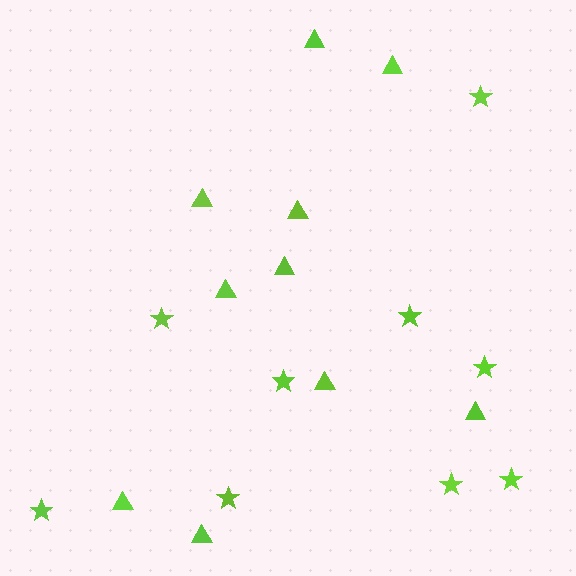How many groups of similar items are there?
There are 2 groups: one group of stars (9) and one group of triangles (10).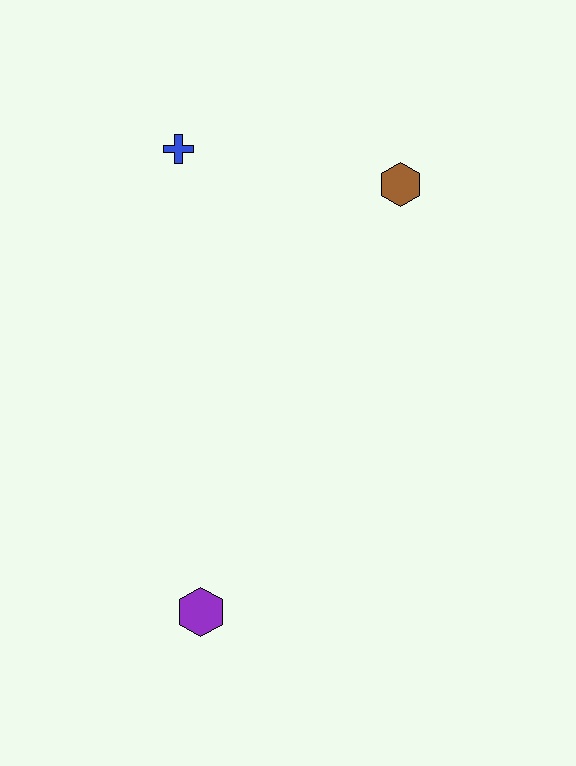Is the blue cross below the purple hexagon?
No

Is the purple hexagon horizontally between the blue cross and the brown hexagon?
Yes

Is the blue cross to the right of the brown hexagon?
No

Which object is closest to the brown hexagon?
The blue cross is closest to the brown hexagon.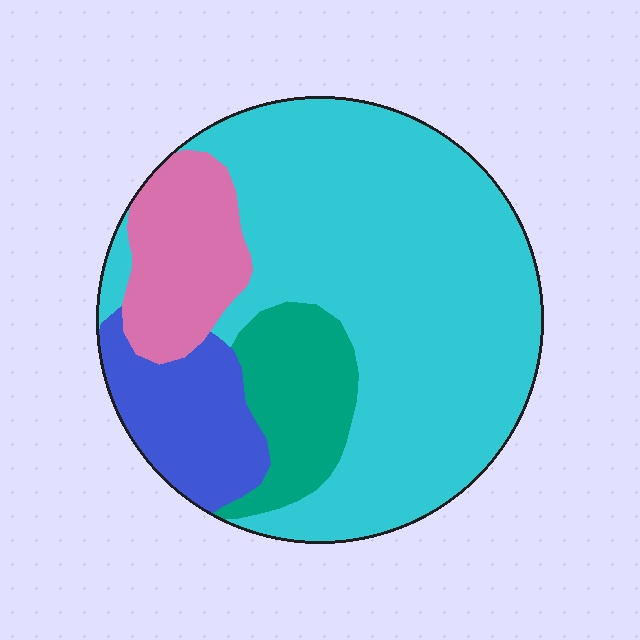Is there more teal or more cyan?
Cyan.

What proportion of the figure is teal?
Teal covers around 10% of the figure.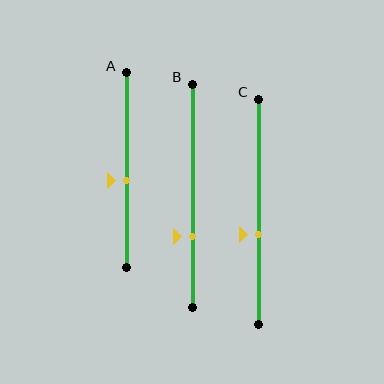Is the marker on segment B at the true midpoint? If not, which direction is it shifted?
No, the marker on segment B is shifted downward by about 18% of the segment length.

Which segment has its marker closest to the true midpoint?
Segment A has its marker closest to the true midpoint.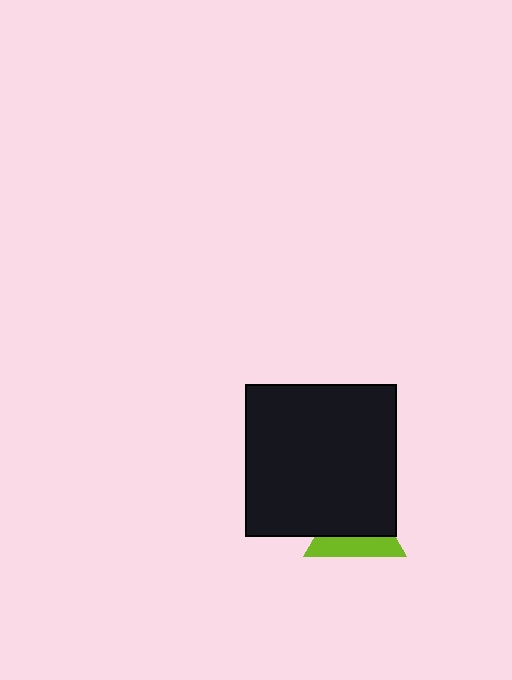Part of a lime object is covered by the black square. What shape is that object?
It is a triangle.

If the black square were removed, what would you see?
You would see the complete lime triangle.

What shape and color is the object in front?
The object in front is a black square.